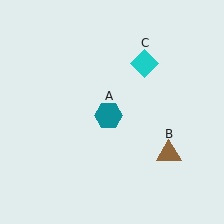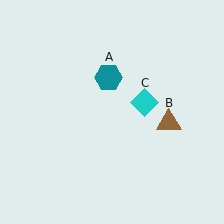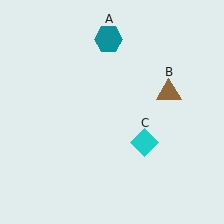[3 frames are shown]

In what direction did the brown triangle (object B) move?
The brown triangle (object B) moved up.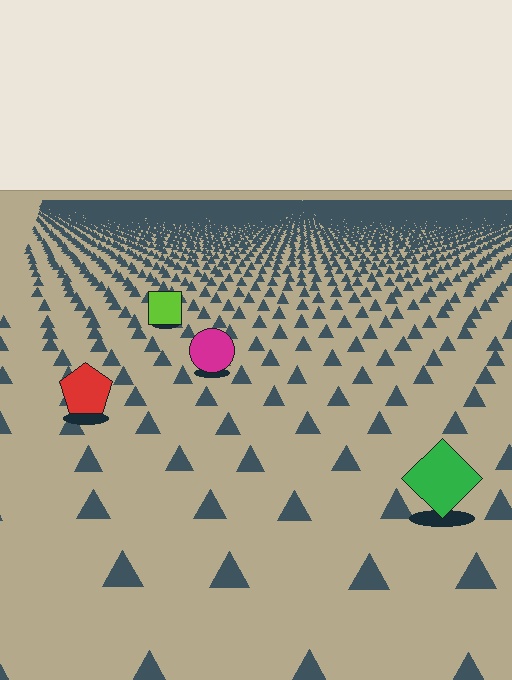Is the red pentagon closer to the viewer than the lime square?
Yes. The red pentagon is closer — you can tell from the texture gradient: the ground texture is coarser near it.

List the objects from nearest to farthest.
From nearest to farthest: the green diamond, the red pentagon, the magenta circle, the lime square.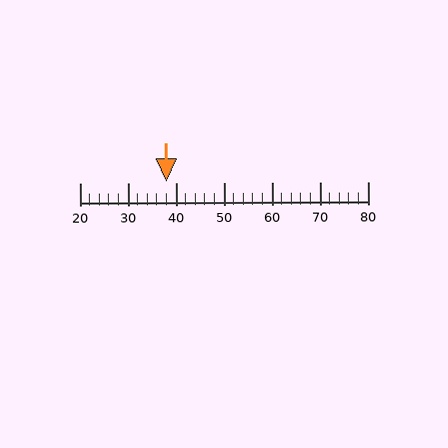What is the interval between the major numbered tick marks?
The major tick marks are spaced 10 units apart.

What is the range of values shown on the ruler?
The ruler shows values from 20 to 80.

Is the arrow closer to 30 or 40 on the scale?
The arrow is closer to 40.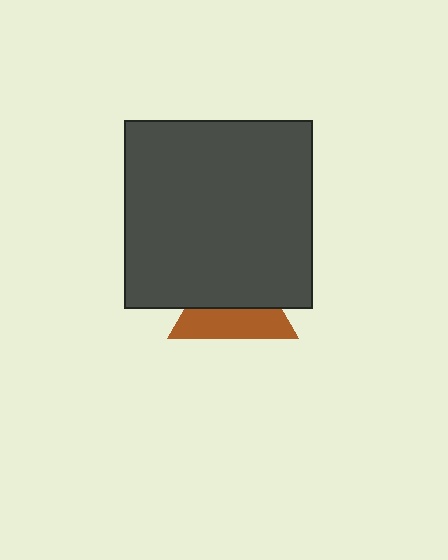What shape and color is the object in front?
The object in front is a dark gray square.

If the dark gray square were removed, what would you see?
You would see the complete brown triangle.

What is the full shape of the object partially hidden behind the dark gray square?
The partially hidden object is a brown triangle.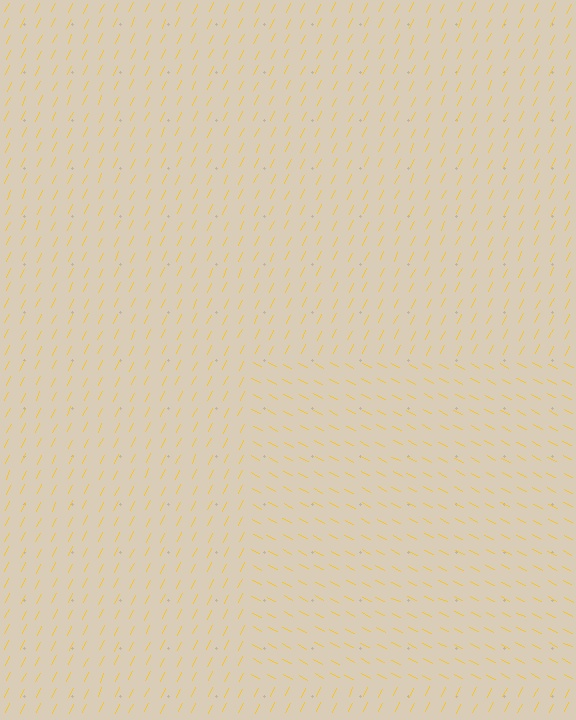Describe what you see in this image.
The image is filled with small yellow line segments. A rectangle region in the image has lines oriented differently from the surrounding lines, creating a visible texture boundary.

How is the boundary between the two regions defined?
The boundary is defined purely by a change in line orientation (approximately 89 degrees difference). All lines are the same color and thickness.